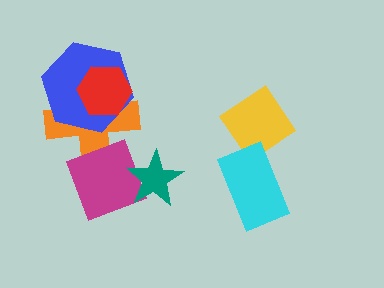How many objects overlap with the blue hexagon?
2 objects overlap with the blue hexagon.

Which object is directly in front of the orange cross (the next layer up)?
The magenta square is directly in front of the orange cross.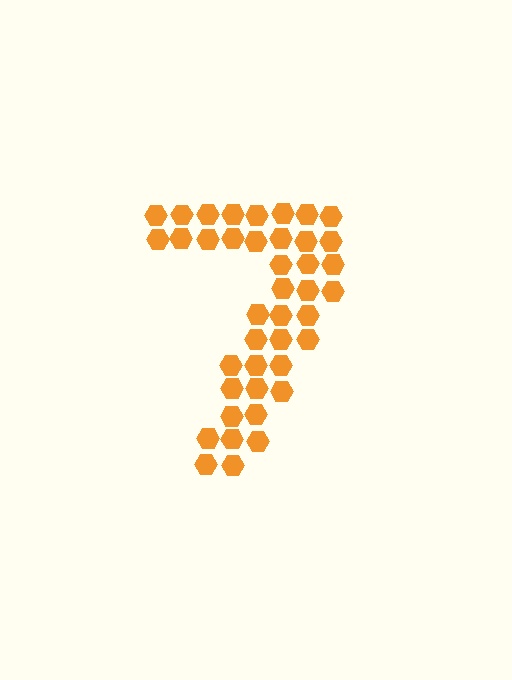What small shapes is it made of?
It is made of small hexagons.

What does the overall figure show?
The overall figure shows the digit 7.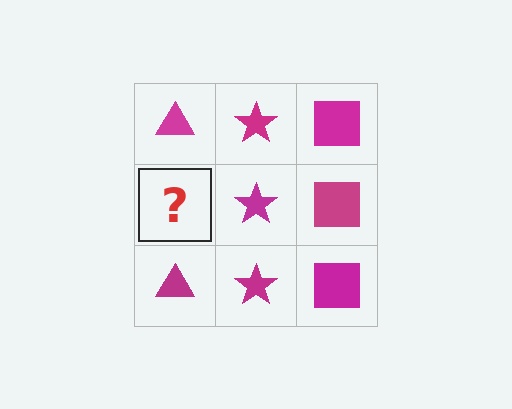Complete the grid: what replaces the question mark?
The question mark should be replaced with a magenta triangle.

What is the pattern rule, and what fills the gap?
The rule is that each column has a consistent shape. The gap should be filled with a magenta triangle.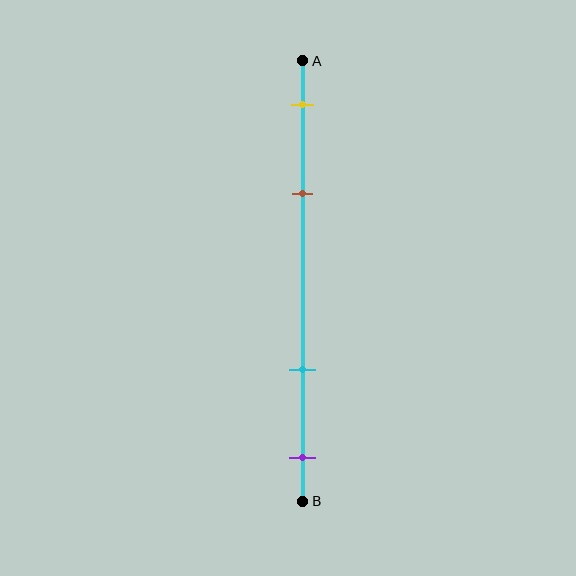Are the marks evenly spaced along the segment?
No, the marks are not evenly spaced.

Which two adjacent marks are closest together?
The yellow and brown marks are the closest adjacent pair.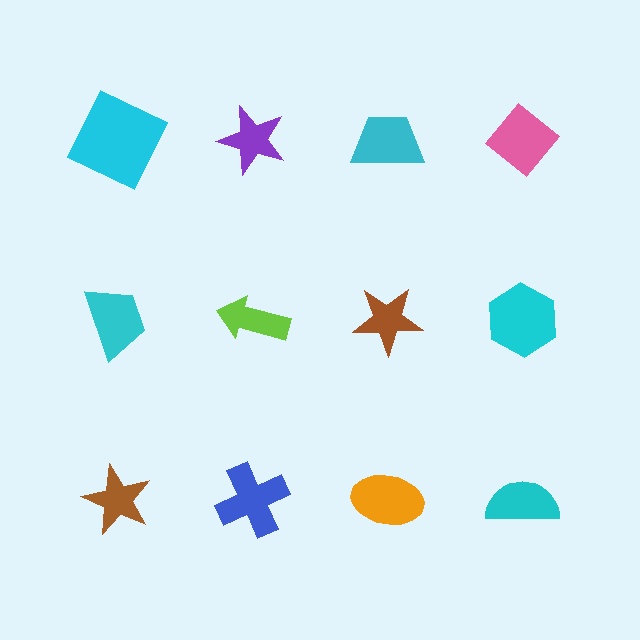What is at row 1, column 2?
A purple star.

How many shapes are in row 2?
4 shapes.